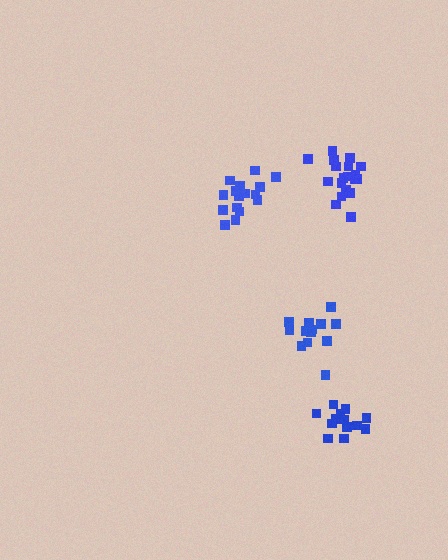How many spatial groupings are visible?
There are 4 spatial groupings.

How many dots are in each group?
Group 1: 13 dots, Group 2: 19 dots, Group 3: 17 dots, Group 4: 13 dots (62 total).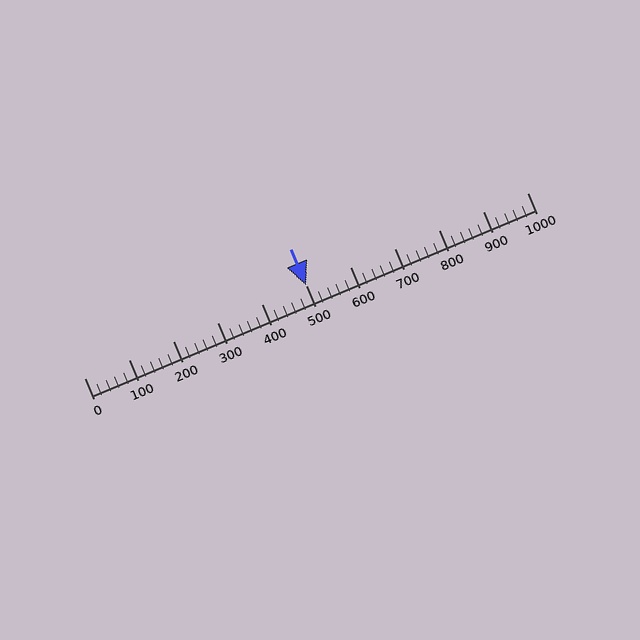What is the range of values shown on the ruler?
The ruler shows values from 0 to 1000.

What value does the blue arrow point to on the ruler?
The blue arrow points to approximately 500.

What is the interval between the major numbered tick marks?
The major tick marks are spaced 100 units apart.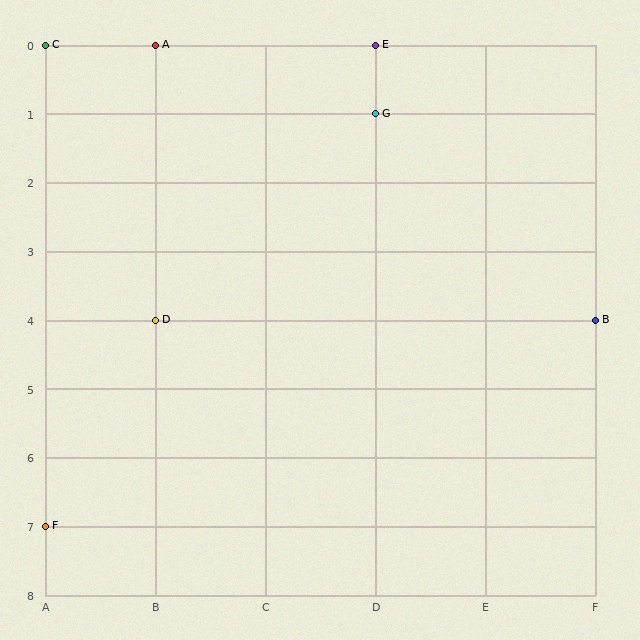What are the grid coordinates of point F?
Point F is at grid coordinates (A, 7).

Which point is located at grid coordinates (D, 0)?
Point E is at (D, 0).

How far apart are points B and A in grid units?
Points B and A are 4 columns and 4 rows apart (about 5.7 grid units diagonally).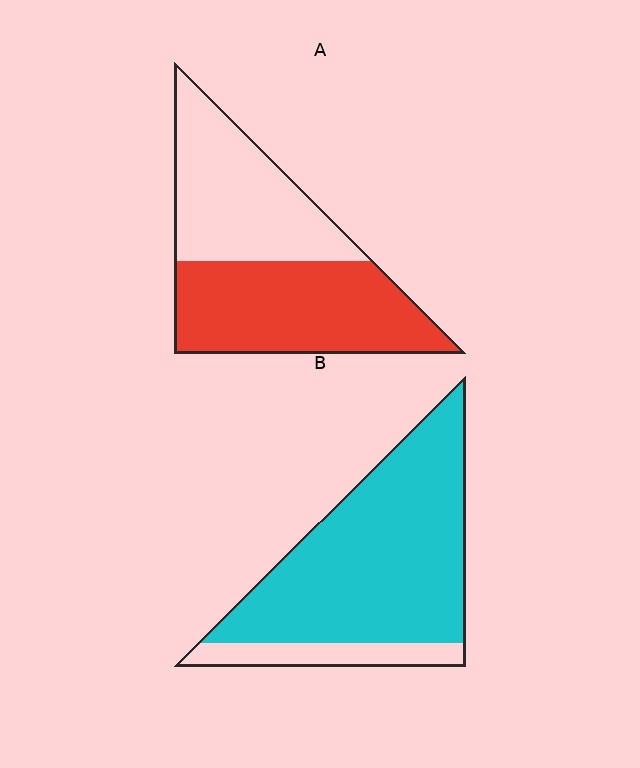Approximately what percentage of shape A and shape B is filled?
A is approximately 55% and B is approximately 85%.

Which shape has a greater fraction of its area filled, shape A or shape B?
Shape B.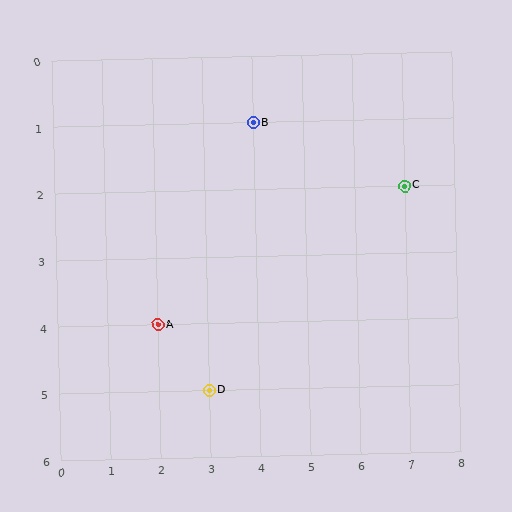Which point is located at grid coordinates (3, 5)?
Point D is at (3, 5).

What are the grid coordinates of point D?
Point D is at grid coordinates (3, 5).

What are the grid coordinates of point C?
Point C is at grid coordinates (7, 2).